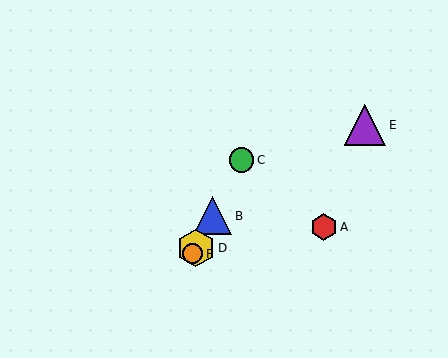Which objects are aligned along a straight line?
Objects B, C, D, F are aligned along a straight line.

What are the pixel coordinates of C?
Object C is at (242, 160).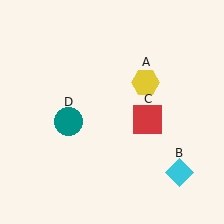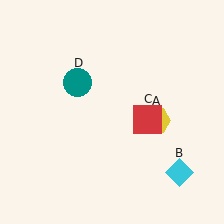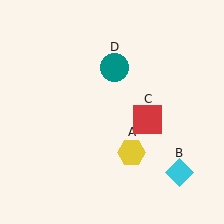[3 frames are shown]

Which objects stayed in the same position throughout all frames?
Cyan diamond (object B) and red square (object C) remained stationary.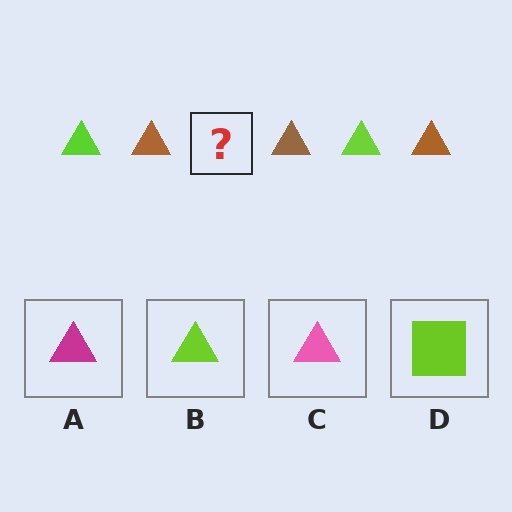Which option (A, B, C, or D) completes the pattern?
B.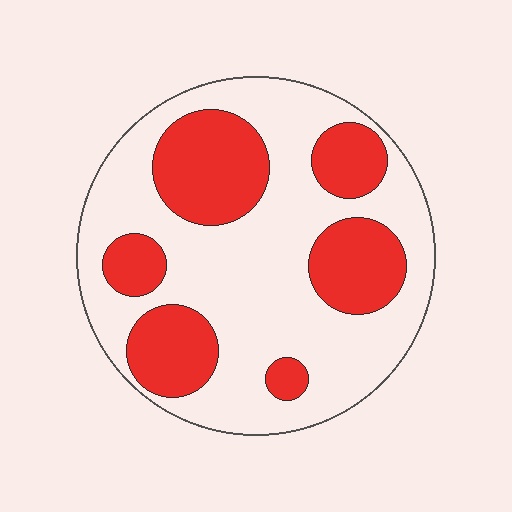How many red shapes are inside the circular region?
6.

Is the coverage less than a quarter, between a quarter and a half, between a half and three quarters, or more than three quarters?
Between a quarter and a half.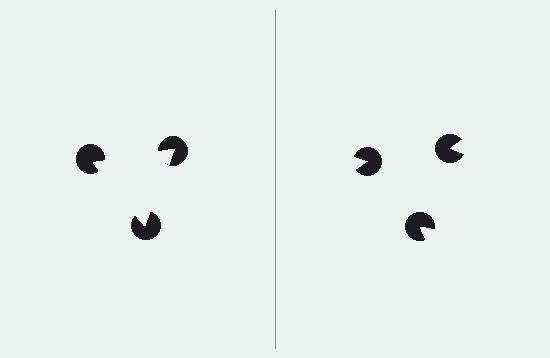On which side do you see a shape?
An illusory triangle appears on the left side. On the right side the wedge cuts are rotated, so no coherent shape forms.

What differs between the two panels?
The pac-man discs are positioned identically on both sides; only the wedge orientations differ. On the left they align to a triangle; on the right they are misaligned.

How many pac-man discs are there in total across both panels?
6 — 3 on each side.